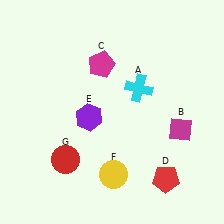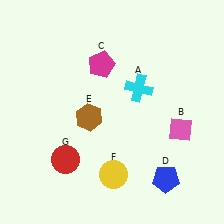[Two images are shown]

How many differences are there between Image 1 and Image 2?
There are 3 differences between the two images.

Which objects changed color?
B changed from magenta to pink. D changed from red to blue. E changed from purple to brown.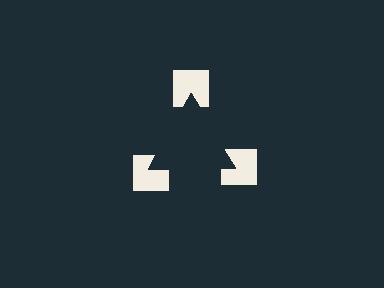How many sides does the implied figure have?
3 sides.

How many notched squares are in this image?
There are 3 — one at each vertex of the illusory triangle.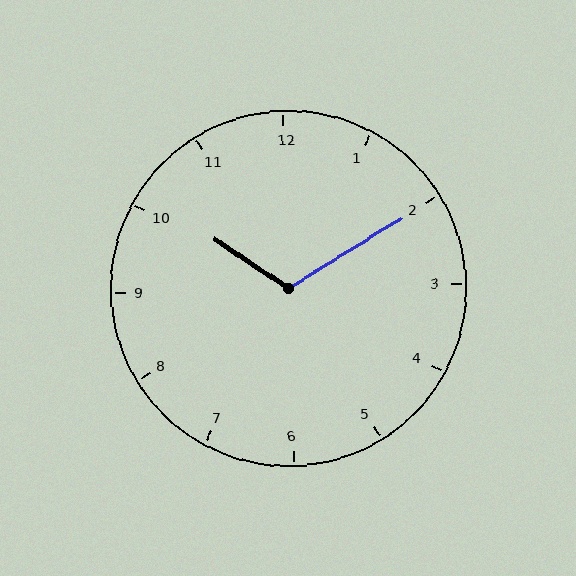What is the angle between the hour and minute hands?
Approximately 115 degrees.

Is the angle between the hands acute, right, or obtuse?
It is obtuse.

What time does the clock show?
10:10.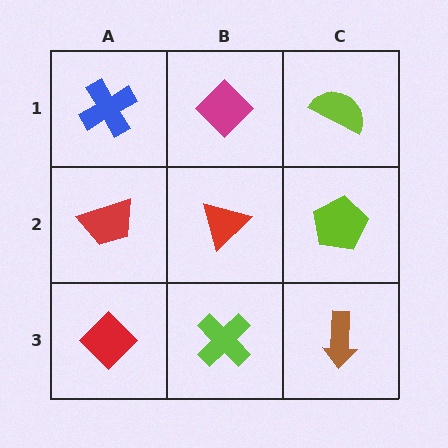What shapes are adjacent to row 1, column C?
A lime pentagon (row 2, column C), a magenta diamond (row 1, column B).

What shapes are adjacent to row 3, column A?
A red trapezoid (row 2, column A), a lime cross (row 3, column B).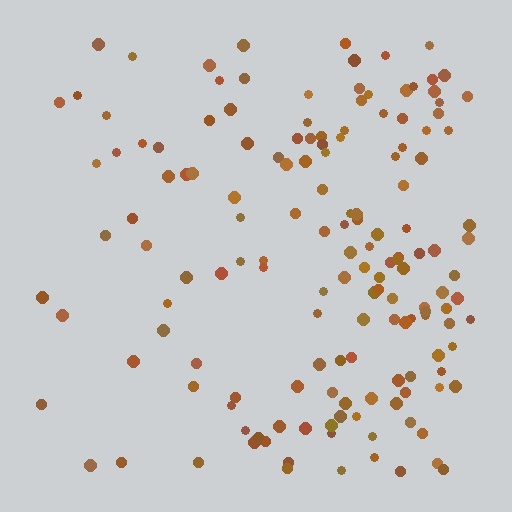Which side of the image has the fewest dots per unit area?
The left.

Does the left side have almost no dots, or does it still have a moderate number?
Still a moderate number, just noticeably fewer than the right.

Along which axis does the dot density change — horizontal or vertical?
Horizontal.